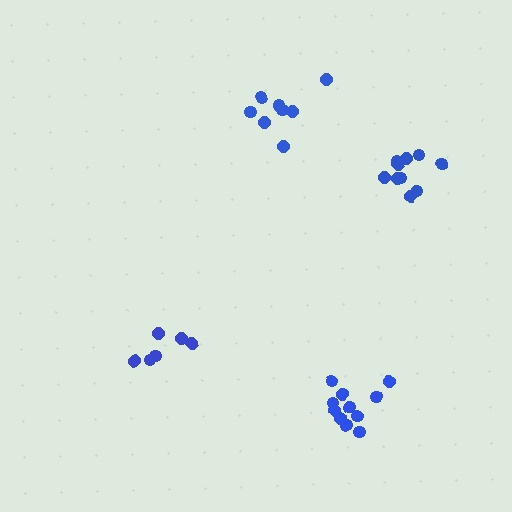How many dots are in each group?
Group 1: 6 dots, Group 2: 8 dots, Group 3: 10 dots, Group 4: 11 dots (35 total).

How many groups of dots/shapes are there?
There are 4 groups.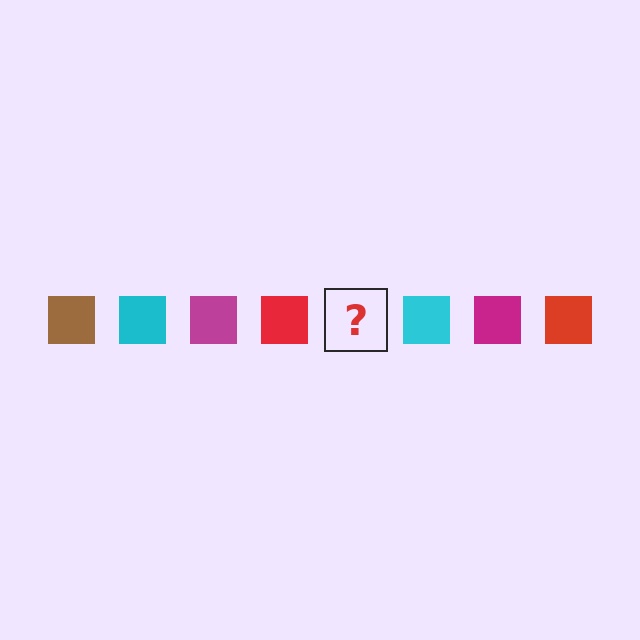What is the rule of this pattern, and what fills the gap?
The rule is that the pattern cycles through brown, cyan, magenta, red squares. The gap should be filled with a brown square.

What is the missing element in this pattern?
The missing element is a brown square.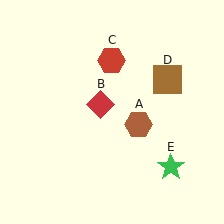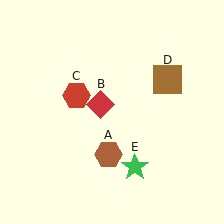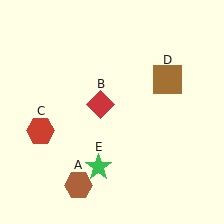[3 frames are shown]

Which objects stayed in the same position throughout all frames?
Red diamond (object B) and brown square (object D) remained stationary.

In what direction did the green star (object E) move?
The green star (object E) moved left.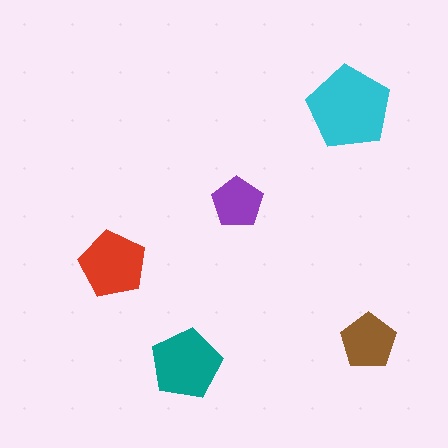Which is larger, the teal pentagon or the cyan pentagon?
The cyan one.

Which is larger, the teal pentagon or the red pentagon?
The teal one.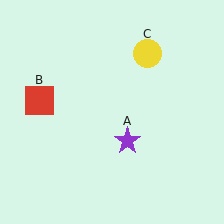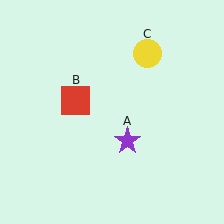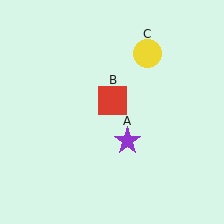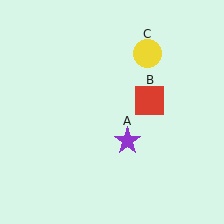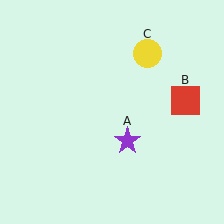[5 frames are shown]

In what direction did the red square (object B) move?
The red square (object B) moved right.